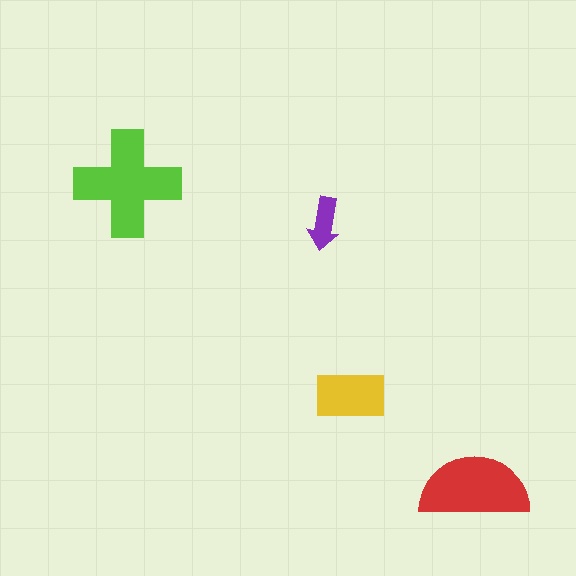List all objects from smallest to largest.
The purple arrow, the yellow rectangle, the red semicircle, the lime cross.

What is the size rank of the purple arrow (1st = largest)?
4th.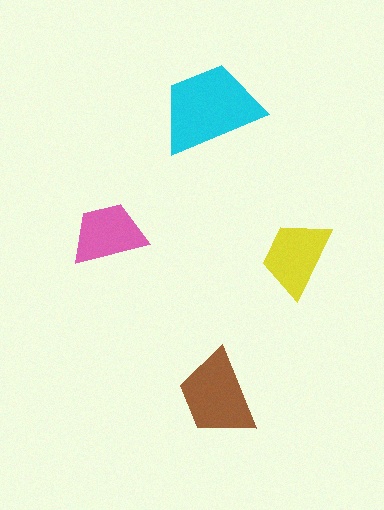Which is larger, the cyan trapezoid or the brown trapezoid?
The cyan one.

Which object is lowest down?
The brown trapezoid is bottommost.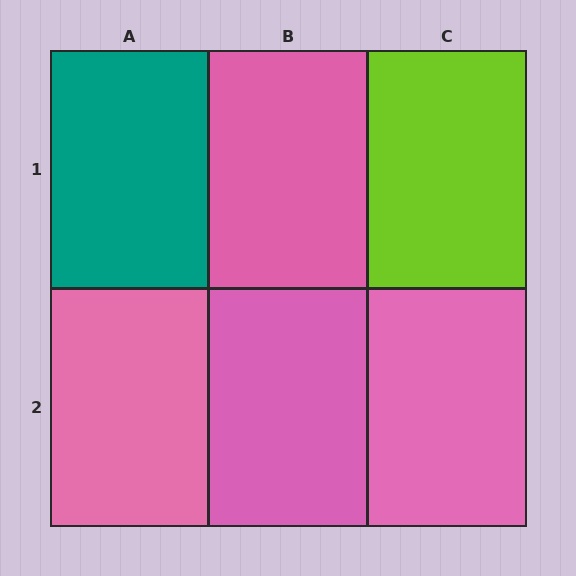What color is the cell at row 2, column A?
Pink.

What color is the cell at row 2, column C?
Pink.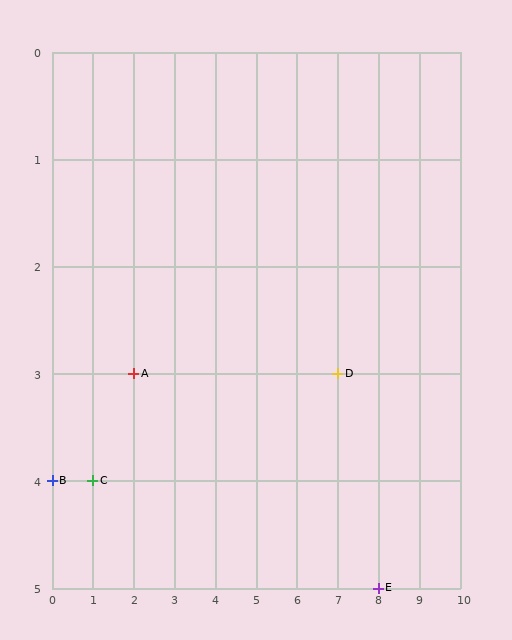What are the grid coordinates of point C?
Point C is at grid coordinates (1, 4).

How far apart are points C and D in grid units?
Points C and D are 6 columns and 1 row apart (about 6.1 grid units diagonally).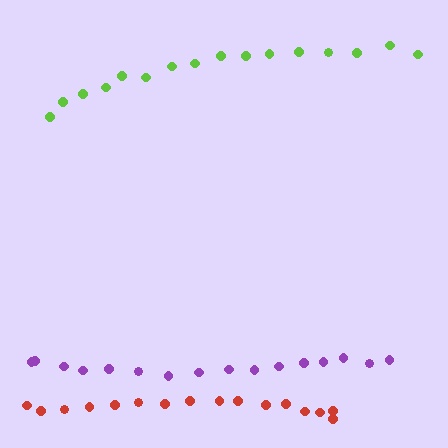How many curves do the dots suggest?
There are 3 distinct paths.